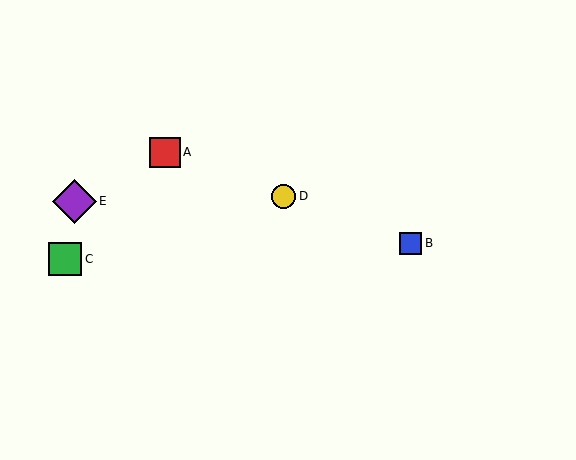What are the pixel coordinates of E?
Object E is at (75, 201).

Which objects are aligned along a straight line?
Objects A, B, D are aligned along a straight line.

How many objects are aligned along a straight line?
3 objects (A, B, D) are aligned along a straight line.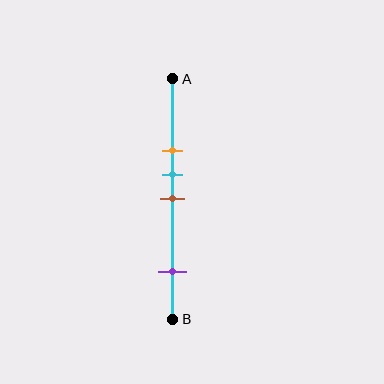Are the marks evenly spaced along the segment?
No, the marks are not evenly spaced.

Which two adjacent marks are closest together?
The cyan and brown marks are the closest adjacent pair.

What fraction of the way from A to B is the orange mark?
The orange mark is approximately 30% (0.3) of the way from A to B.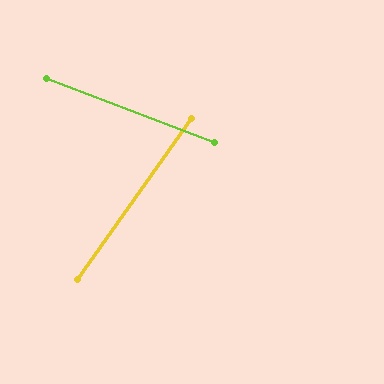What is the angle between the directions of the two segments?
Approximately 76 degrees.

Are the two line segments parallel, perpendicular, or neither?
Neither parallel nor perpendicular — they differ by about 76°.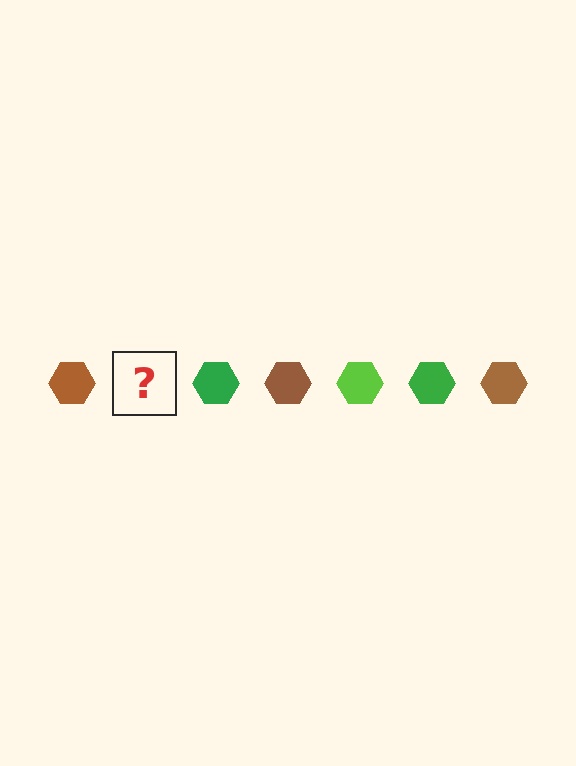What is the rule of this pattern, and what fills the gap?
The rule is that the pattern cycles through brown, lime, green hexagons. The gap should be filled with a lime hexagon.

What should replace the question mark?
The question mark should be replaced with a lime hexagon.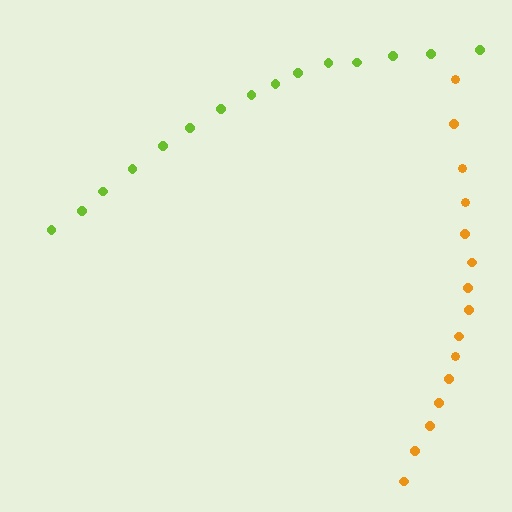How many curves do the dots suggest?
There are 2 distinct paths.